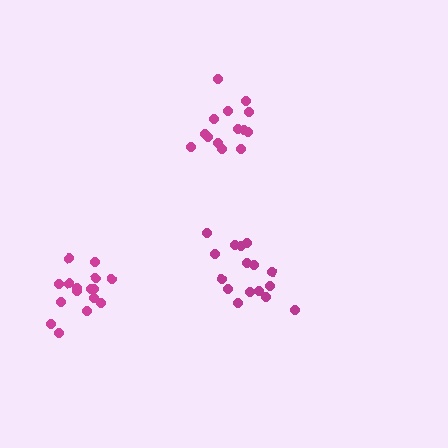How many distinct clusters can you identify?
There are 3 distinct clusters.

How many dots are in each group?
Group 1: 16 dots, Group 2: 16 dots, Group 3: 14 dots (46 total).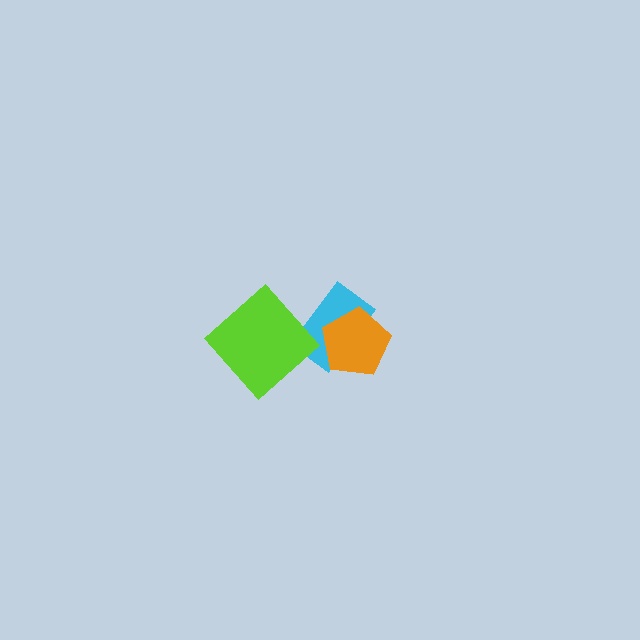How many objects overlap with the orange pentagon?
1 object overlaps with the orange pentagon.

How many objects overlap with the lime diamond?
0 objects overlap with the lime diamond.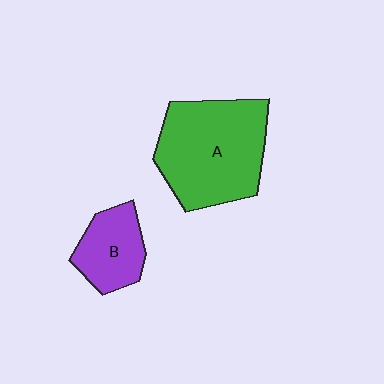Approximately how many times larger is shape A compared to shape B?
Approximately 2.2 times.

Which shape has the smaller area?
Shape B (purple).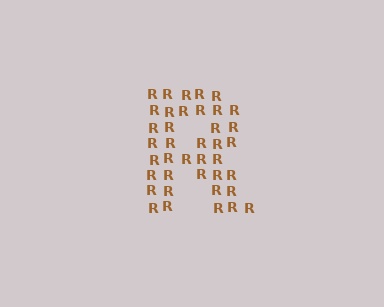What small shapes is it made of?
It is made of small letter R's.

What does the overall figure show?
The overall figure shows the letter R.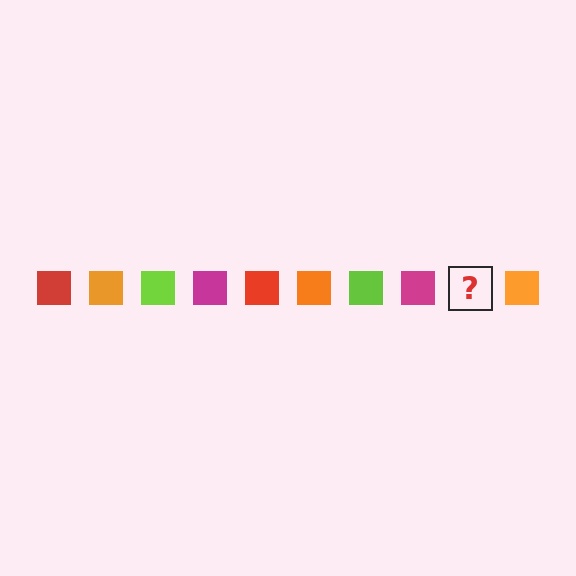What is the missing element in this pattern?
The missing element is a red square.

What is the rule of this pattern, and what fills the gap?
The rule is that the pattern cycles through red, orange, lime, magenta squares. The gap should be filled with a red square.